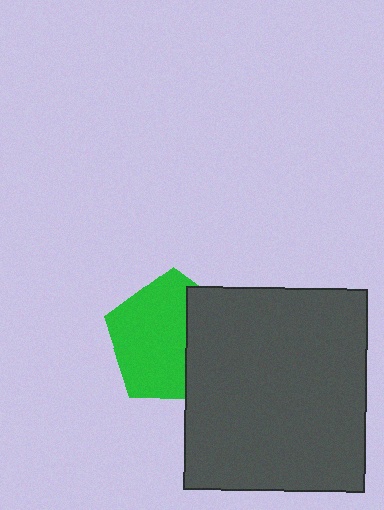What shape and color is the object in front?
The object in front is a dark gray rectangle.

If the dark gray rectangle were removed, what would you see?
You would see the complete green pentagon.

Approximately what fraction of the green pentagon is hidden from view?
Roughly 36% of the green pentagon is hidden behind the dark gray rectangle.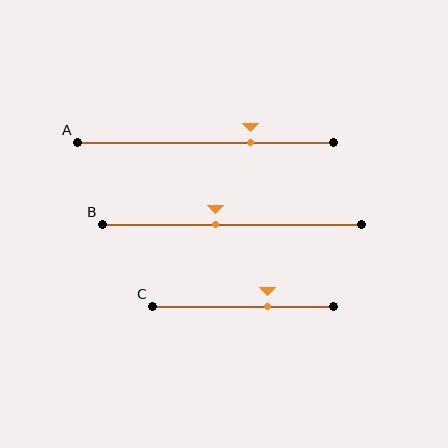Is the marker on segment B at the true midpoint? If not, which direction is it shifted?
No, the marker on segment B is shifted to the left by about 6% of the segment length.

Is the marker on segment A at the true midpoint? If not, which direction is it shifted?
No, the marker on segment A is shifted to the right by about 18% of the segment length.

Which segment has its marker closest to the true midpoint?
Segment B has its marker closest to the true midpoint.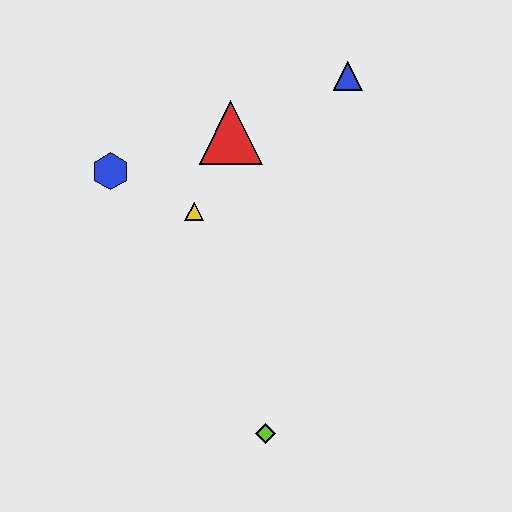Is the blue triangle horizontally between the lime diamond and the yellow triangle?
No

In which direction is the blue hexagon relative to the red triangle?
The blue hexagon is to the left of the red triangle.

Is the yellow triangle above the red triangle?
No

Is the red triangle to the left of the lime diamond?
Yes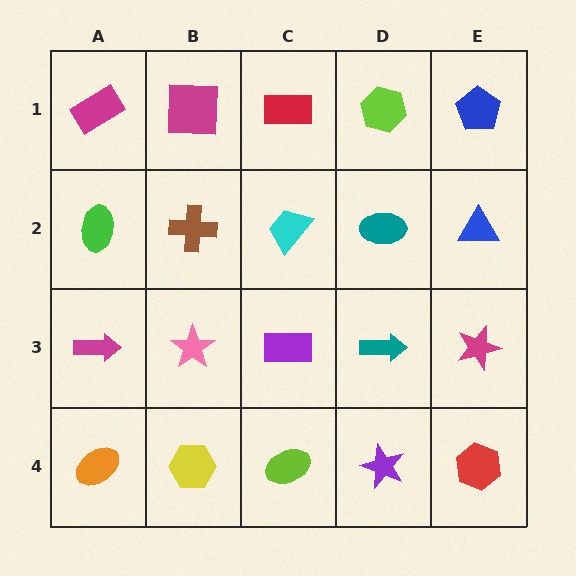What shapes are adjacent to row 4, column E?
A magenta star (row 3, column E), a purple star (row 4, column D).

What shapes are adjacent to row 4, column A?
A magenta arrow (row 3, column A), a yellow hexagon (row 4, column B).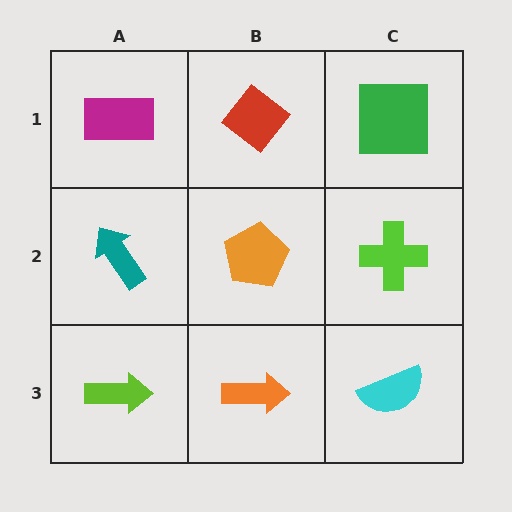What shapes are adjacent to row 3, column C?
A lime cross (row 2, column C), an orange arrow (row 3, column B).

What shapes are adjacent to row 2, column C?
A green square (row 1, column C), a cyan semicircle (row 3, column C), an orange pentagon (row 2, column B).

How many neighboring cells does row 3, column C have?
2.